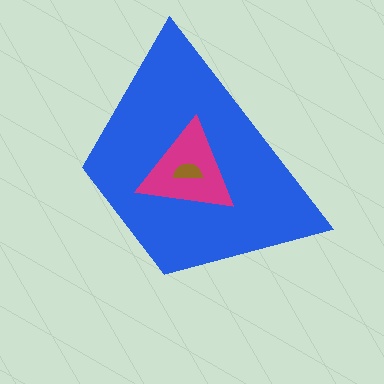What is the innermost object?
The brown semicircle.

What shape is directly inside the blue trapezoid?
The magenta triangle.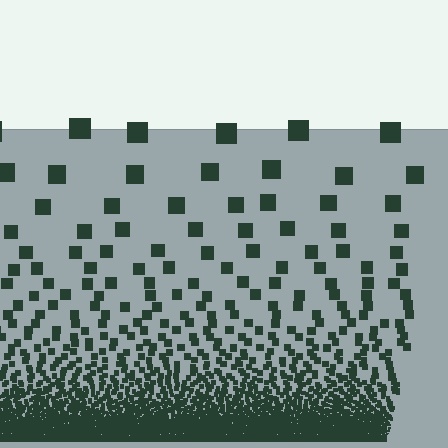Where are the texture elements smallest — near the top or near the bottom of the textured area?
Near the bottom.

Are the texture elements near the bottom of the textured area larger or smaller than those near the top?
Smaller. The gradient is inverted — elements near the bottom are smaller and denser.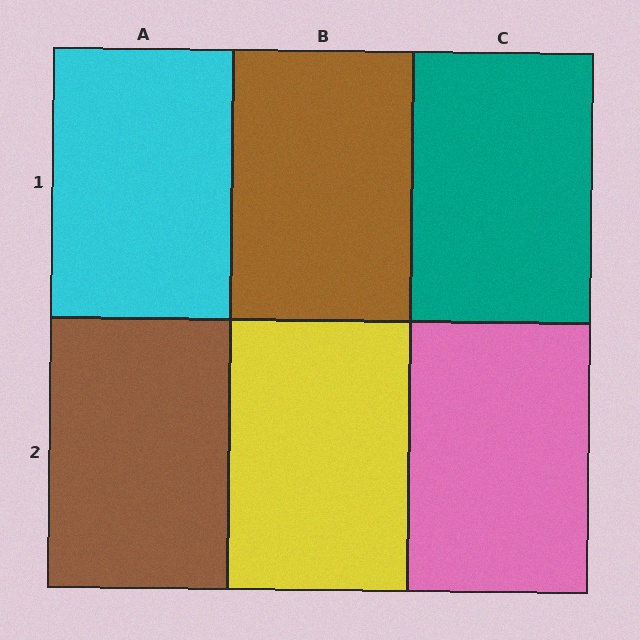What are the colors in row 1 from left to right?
Cyan, brown, teal.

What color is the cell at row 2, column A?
Brown.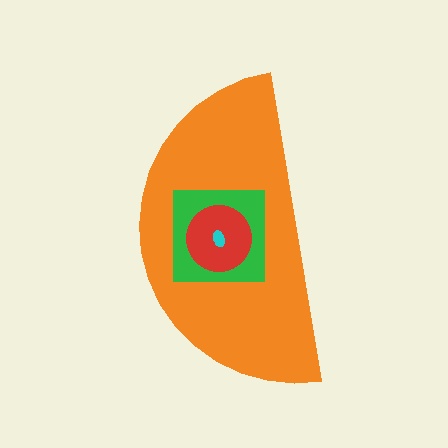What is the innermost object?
The cyan ellipse.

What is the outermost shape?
The orange semicircle.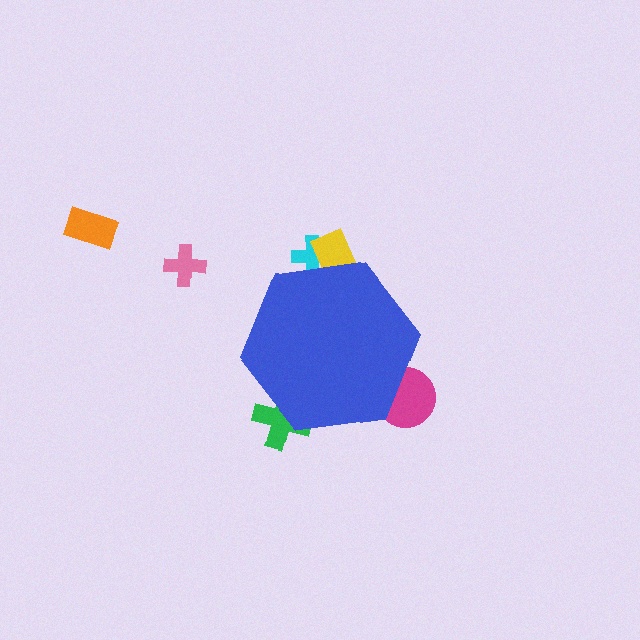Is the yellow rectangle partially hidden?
Yes, the yellow rectangle is partially hidden behind the blue hexagon.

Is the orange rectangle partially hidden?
No, the orange rectangle is fully visible.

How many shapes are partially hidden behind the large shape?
4 shapes are partially hidden.